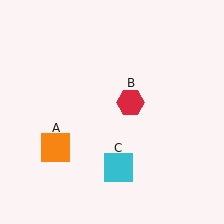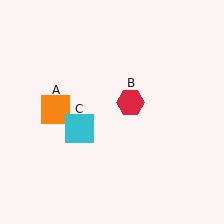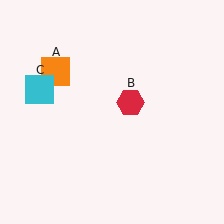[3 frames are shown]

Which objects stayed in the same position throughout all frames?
Red hexagon (object B) remained stationary.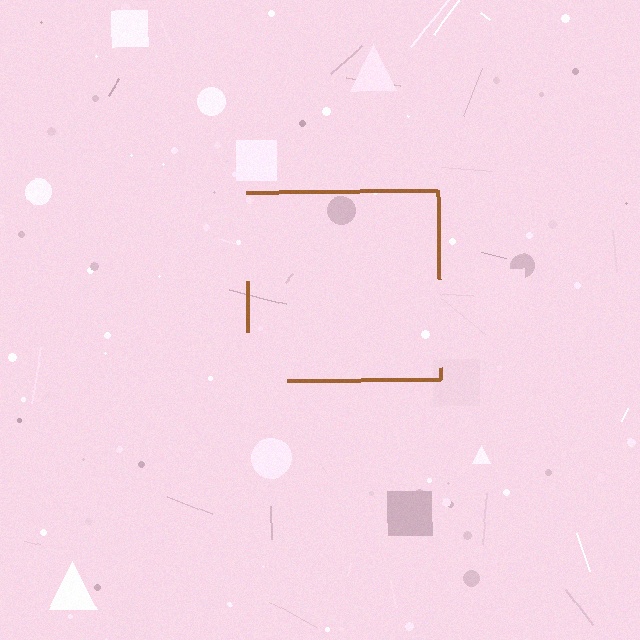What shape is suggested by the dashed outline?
The dashed outline suggests a square.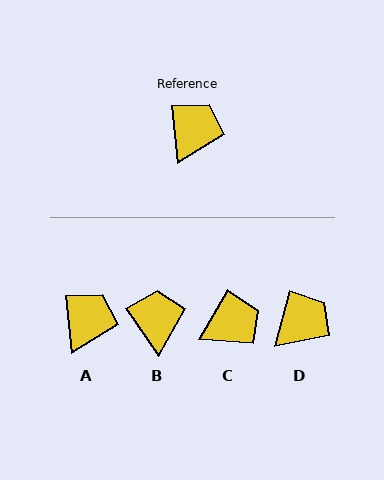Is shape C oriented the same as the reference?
No, it is off by about 37 degrees.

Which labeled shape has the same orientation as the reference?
A.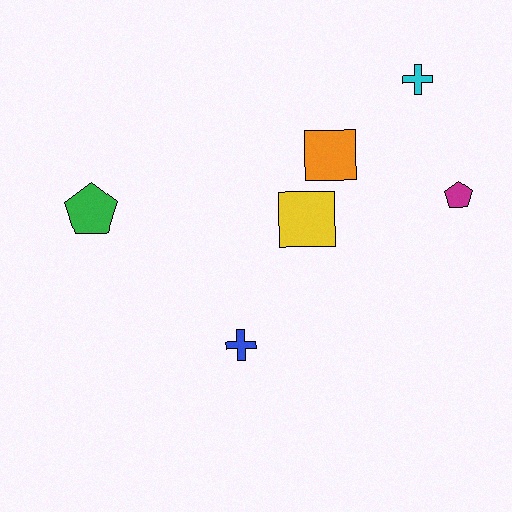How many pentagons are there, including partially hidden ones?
There are 2 pentagons.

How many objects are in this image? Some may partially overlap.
There are 6 objects.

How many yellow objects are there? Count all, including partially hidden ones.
There is 1 yellow object.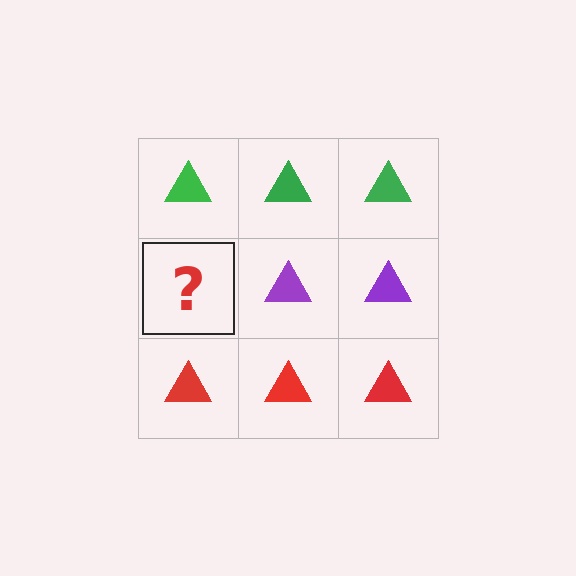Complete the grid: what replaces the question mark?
The question mark should be replaced with a purple triangle.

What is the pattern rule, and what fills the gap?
The rule is that each row has a consistent color. The gap should be filled with a purple triangle.